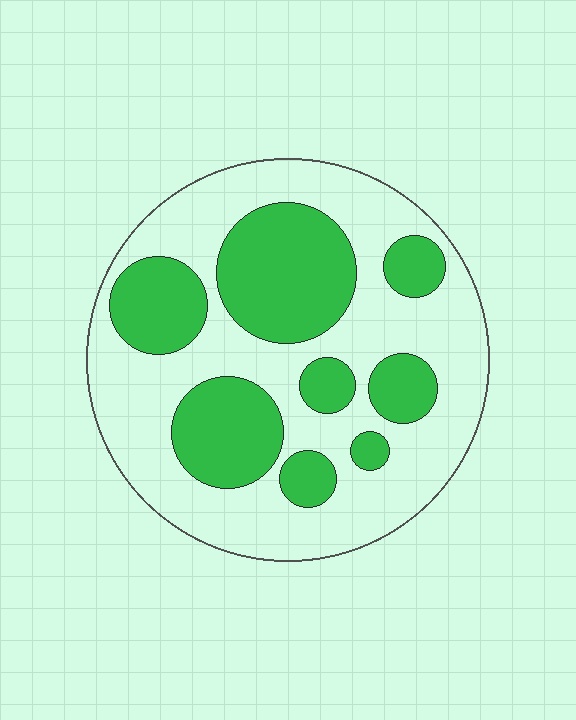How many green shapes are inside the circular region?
8.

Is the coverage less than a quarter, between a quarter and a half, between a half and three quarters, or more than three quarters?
Between a quarter and a half.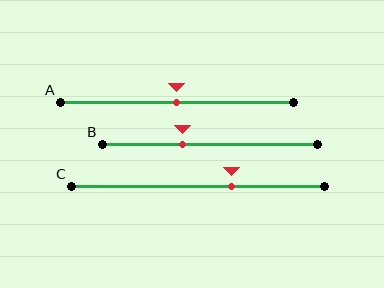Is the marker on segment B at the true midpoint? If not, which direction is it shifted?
No, the marker on segment B is shifted to the left by about 13% of the segment length.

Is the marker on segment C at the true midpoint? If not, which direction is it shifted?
No, the marker on segment C is shifted to the right by about 13% of the segment length.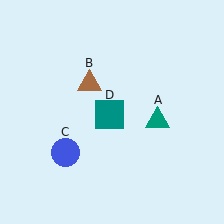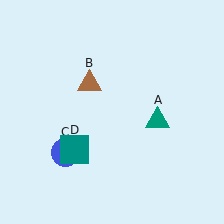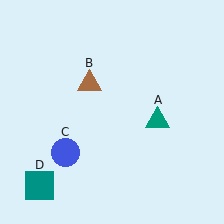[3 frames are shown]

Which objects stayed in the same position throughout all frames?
Teal triangle (object A) and brown triangle (object B) and blue circle (object C) remained stationary.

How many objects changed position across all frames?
1 object changed position: teal square (object D).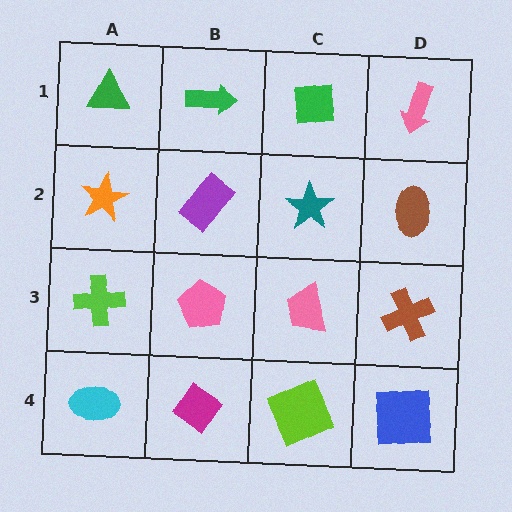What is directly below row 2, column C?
A pink trapezoid.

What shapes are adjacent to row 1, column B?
A purple rectangle (row 2, column B), a green triangle (row 1, column A), a green square (row 1, column C).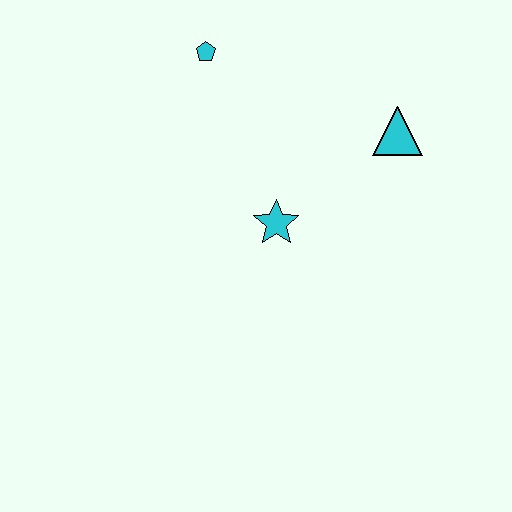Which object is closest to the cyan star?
The cyan triangle is closest to the cyan star.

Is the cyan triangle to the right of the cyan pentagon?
Yes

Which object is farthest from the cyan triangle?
The cyan pentagon is farthest from the cyan triangle.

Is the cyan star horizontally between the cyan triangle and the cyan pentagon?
Yes